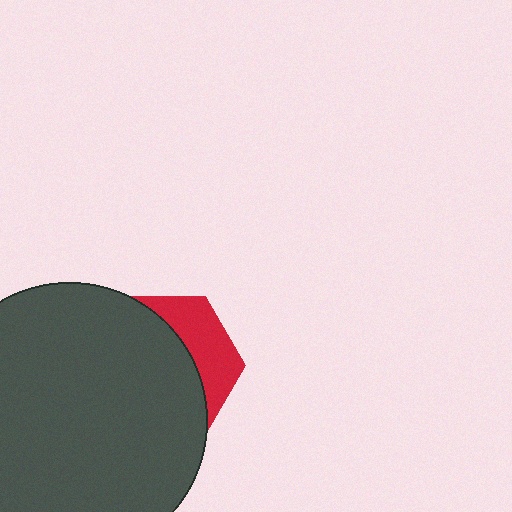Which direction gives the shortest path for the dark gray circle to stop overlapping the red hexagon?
Moving left gives the shortest separation.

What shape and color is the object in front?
The object in front is a dark gray circle.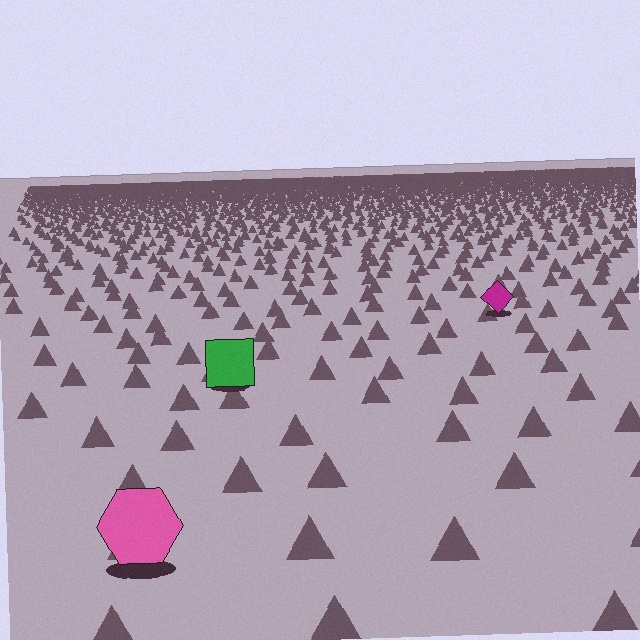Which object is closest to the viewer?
The pink hexagon is closest. The texture marks near it are larger and more spread out.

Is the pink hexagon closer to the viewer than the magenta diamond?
Yes. The pink hexagon is closer — you can tell from the texture gradient: the ground texture is coarser near it.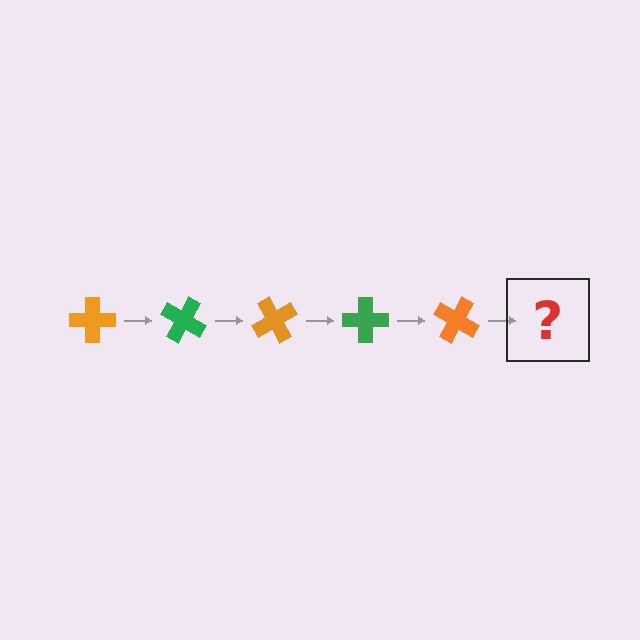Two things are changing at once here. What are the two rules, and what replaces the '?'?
The two rules are that it rotates 30 degrees each step and the color cycles through orange and green. The '?' should be a green cross, rotated 150 degrees from the start.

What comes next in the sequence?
The next element should be a green cross, rotated 150 degrees from the start.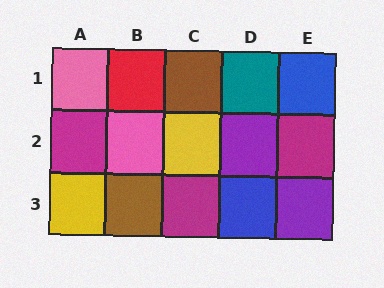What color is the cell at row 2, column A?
Magenta.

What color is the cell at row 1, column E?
Blue.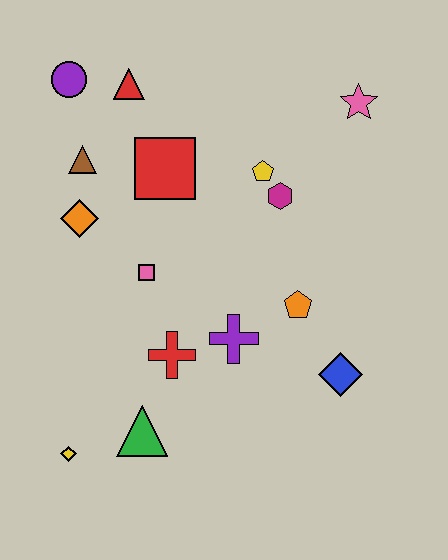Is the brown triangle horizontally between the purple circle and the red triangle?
Yes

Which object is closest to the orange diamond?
The brown triangle is closest to the orange diamond.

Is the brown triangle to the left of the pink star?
Yes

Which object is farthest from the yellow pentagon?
The yellow diamond is farthest from the yellow pentagon.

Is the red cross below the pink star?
Yes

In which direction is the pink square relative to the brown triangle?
The pink square is below the brown triangle.